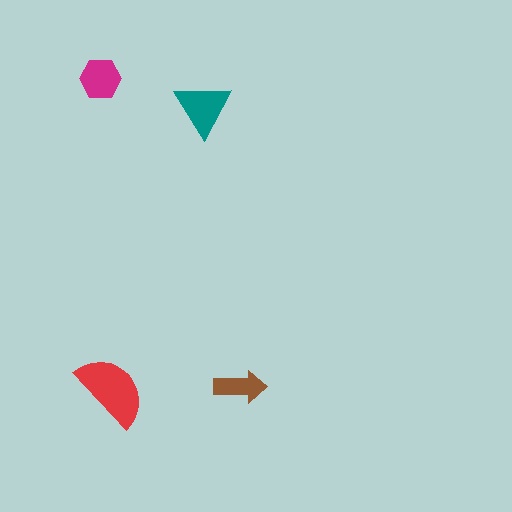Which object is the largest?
The red semicircle.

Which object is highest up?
The magenta hexagon is topmost.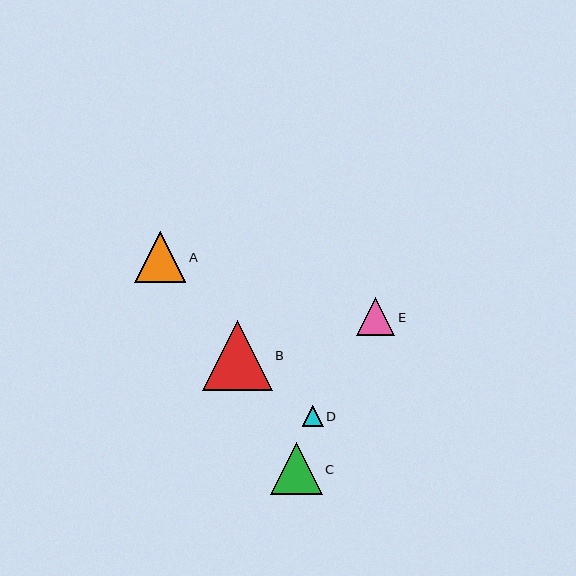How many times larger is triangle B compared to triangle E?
Triangle B is approximately 1.8 times the size of triangle E.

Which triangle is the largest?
Triangle B is the largest with a size of approximately 70 pixels.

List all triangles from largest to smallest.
From largest to smallest: B, C, A, E, D.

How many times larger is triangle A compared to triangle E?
Triangle A is approximately 1.3 times the size of triangle E.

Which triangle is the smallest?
Triangle D is the smallest with a size of approximately 21 pixels.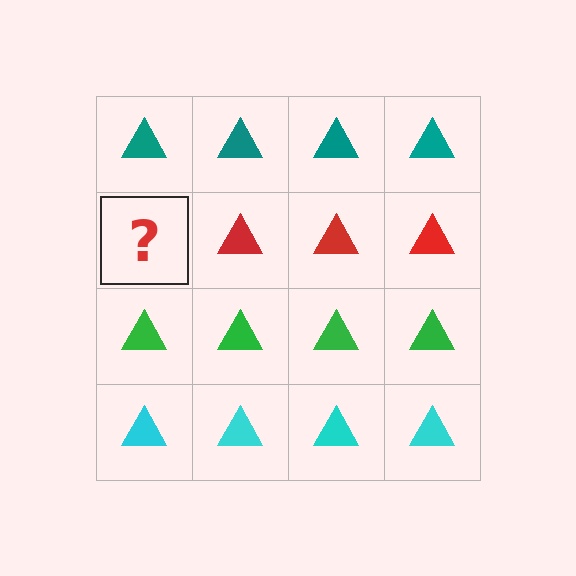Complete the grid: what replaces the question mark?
The question mark should be replaced with a red triangle.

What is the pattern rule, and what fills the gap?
The rule is that each row has a consistent color. The gap should be filled with a red triangle.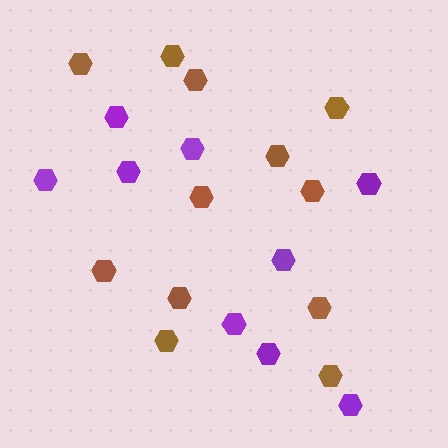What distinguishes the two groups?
There are 2 groups: one group of purple hexagons (9) and one group of brown hexagons (12).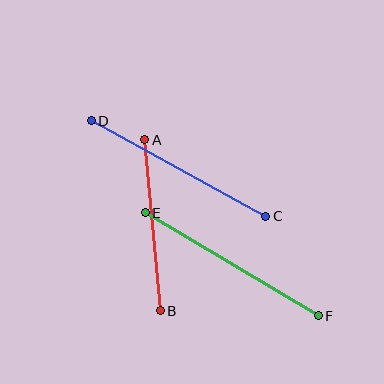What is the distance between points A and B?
The distance is approximately 172 pixels.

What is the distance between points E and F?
The distance is approximately 202 pixels.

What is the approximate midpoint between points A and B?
The midpoint is at approximately (152, 225) pixels.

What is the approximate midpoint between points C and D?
The midpoint is at approximately (178, 168) pixels.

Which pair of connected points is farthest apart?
Points E and F are farthest apart.